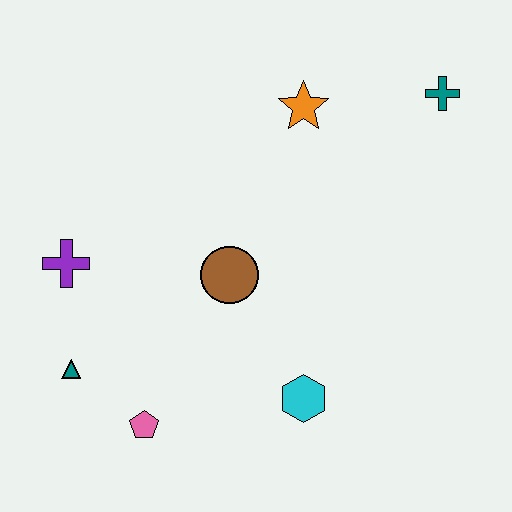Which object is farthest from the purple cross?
The teal cross is farthest from the purple cross.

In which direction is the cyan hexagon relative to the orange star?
The cyan hexagon is below the orange star.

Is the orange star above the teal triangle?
Yes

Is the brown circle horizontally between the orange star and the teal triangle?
Yes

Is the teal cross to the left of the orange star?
No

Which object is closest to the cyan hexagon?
The brown circle is closest to the cyan hexagon.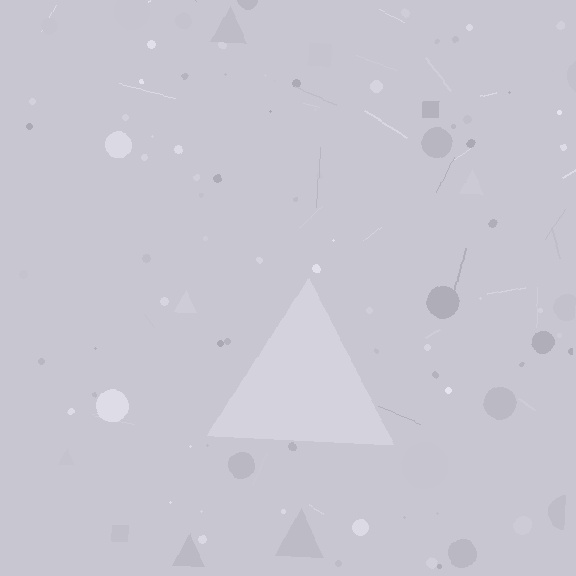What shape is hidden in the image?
A triangle is hidden in the image.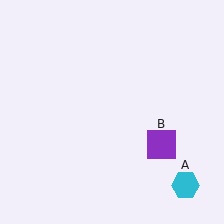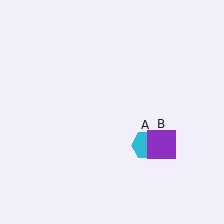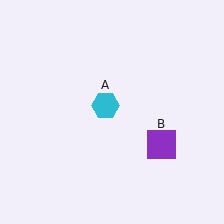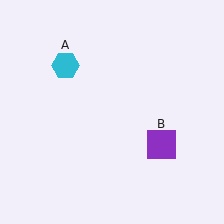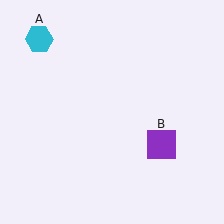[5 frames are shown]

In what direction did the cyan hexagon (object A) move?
The cyan hexagon (object A) moved up and to the left.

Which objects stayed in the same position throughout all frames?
Purple square (object B) remained stationary.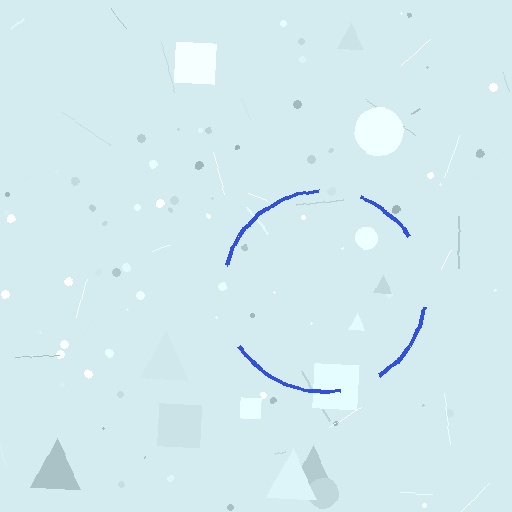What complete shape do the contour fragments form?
The contour fragments form a circle.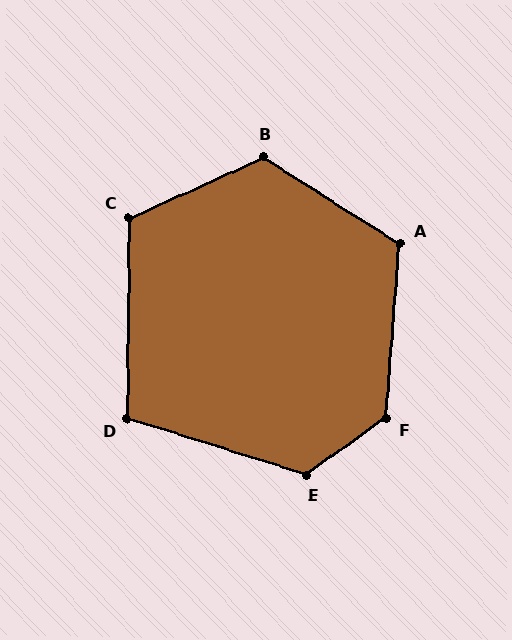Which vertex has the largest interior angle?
F, at approximately 130 degrees.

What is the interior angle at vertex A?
Approximately 118 degrees (obtuse).